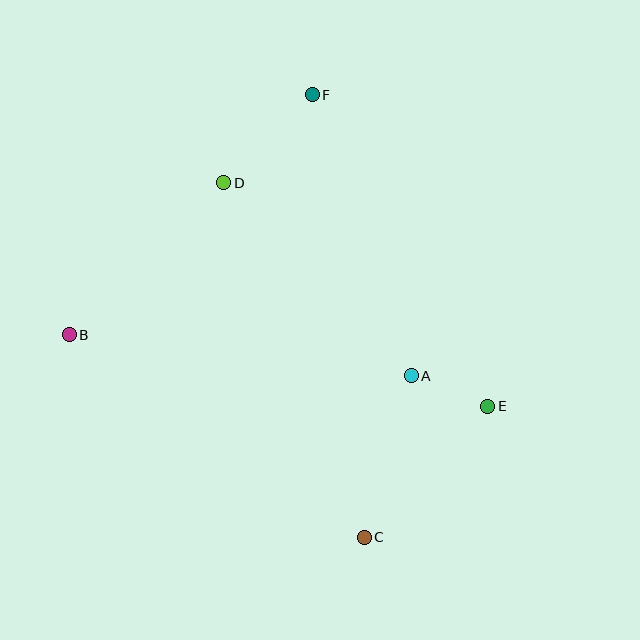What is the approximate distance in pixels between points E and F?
The distance between E and F is approximately 357 pixels.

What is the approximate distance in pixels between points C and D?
The distance between C and D is approximately 381 pixels.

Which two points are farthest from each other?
Points C and F are farthest from each other.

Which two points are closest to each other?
Points A and E are closest to each other.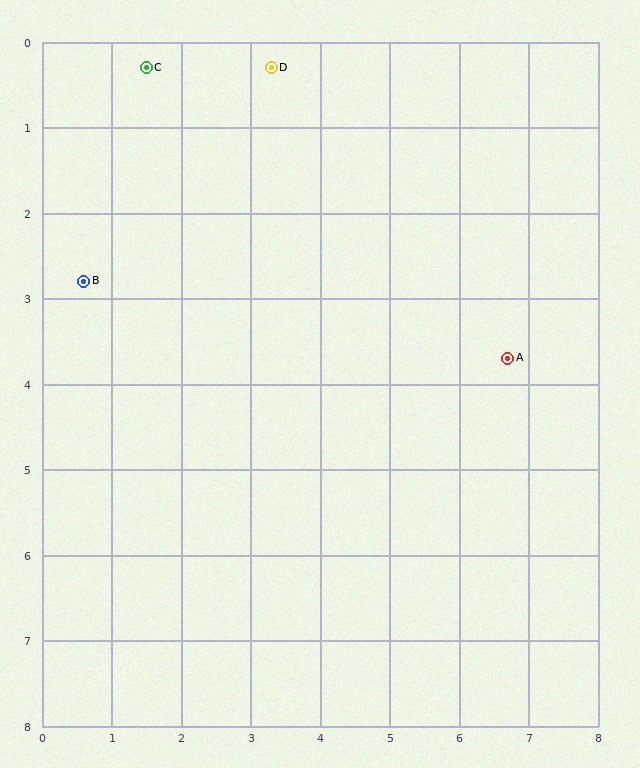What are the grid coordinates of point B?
Point B is at approximately (0.6, 2.8).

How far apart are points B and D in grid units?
Points B and D are about 3.7 grid units apart.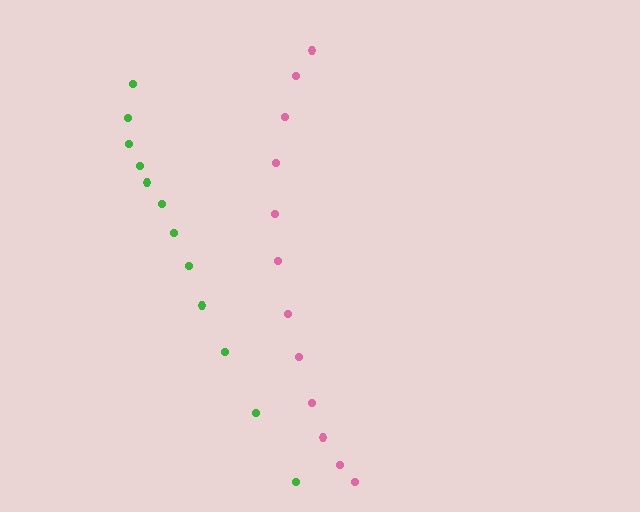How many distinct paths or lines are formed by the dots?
There are 2 distinct paths.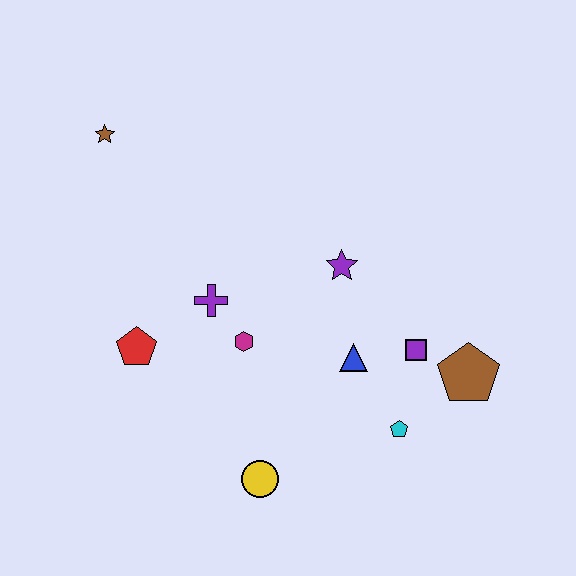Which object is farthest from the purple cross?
The brown pentagon is farthest from the purple cross.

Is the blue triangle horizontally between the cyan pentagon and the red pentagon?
Yes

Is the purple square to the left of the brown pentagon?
Yes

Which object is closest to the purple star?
The blue triangle is closest to the purple star.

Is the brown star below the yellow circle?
No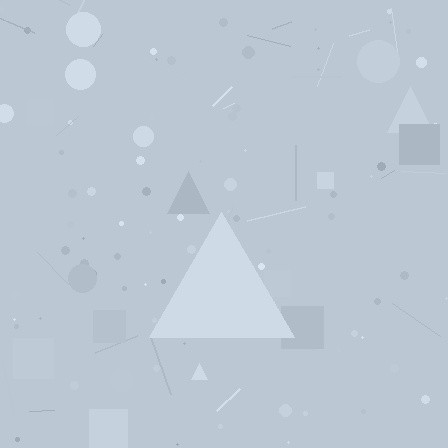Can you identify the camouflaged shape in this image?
The camouflaged shape is a triangle.